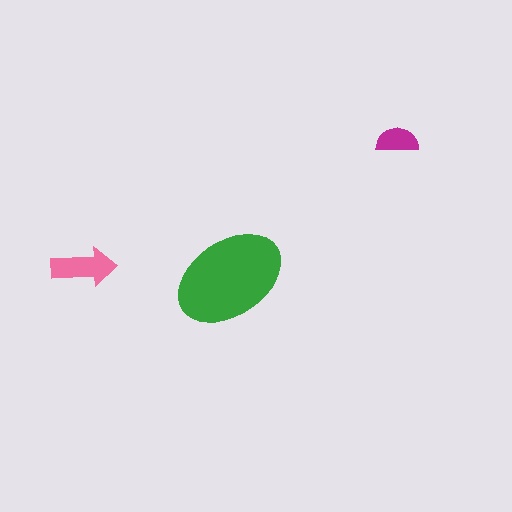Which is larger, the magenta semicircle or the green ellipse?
The green ellipse.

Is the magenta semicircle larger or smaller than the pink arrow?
Smaller.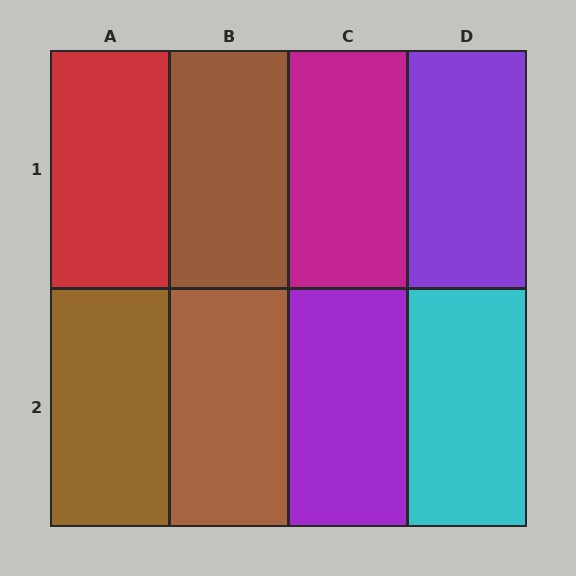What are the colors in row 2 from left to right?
Brown, brown, purple, cyan.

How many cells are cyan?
1 cell is cyan.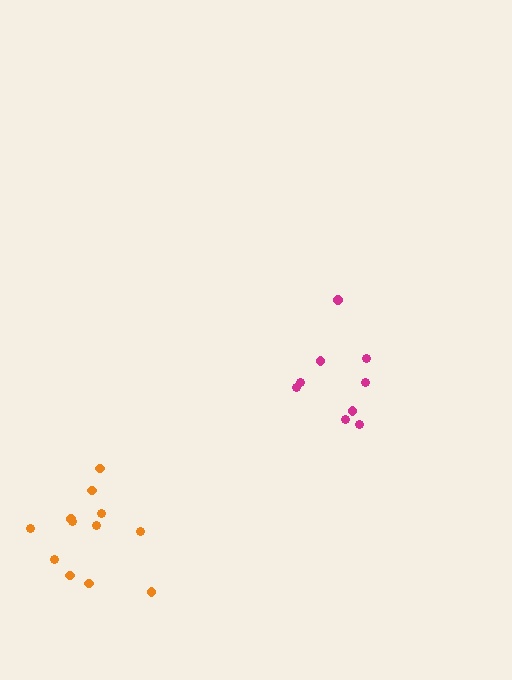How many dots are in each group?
Group 1: 12 dots, Group 2: 9 dots (21 total).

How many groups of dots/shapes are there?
There are 2 groups.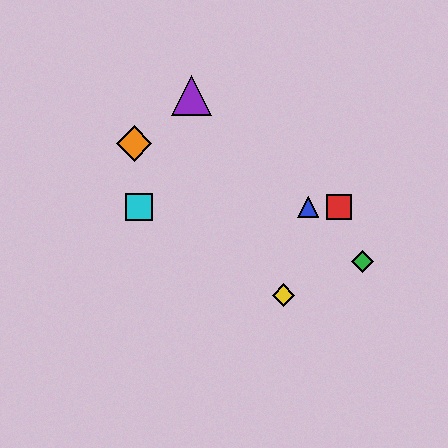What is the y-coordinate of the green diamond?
The green diamond is at y≈262.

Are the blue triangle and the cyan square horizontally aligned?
Yes, both are at y≈207.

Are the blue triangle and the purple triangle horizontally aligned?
No, the blue triangle is at y≈207 and the purple triangle is at y≈95.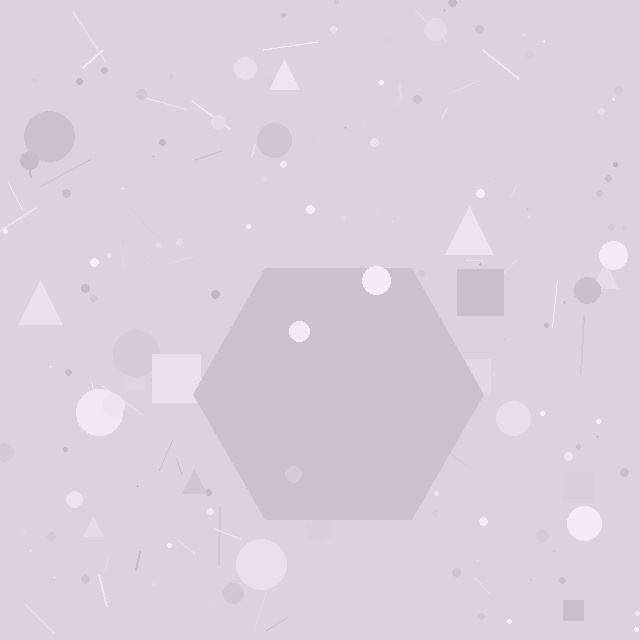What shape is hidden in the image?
A hexagon is hidden in the image.